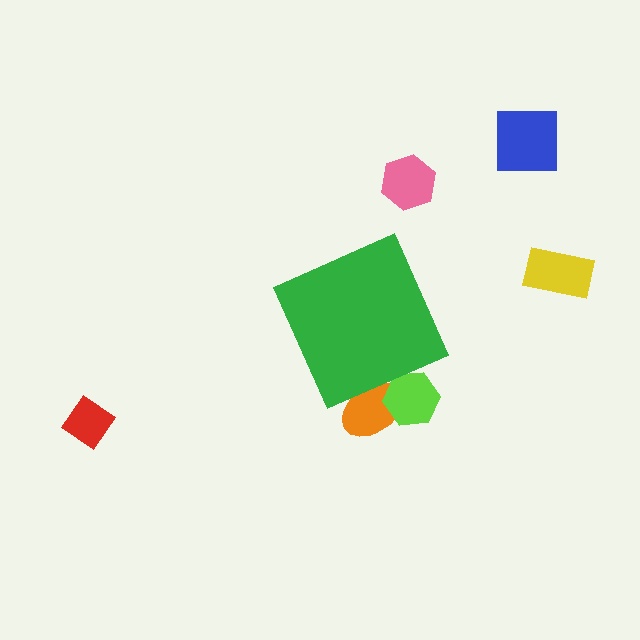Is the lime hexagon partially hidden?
Yes, the lime hexagon is partially hidden behind the green diamond.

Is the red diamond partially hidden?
No, the red diamond is fully visible.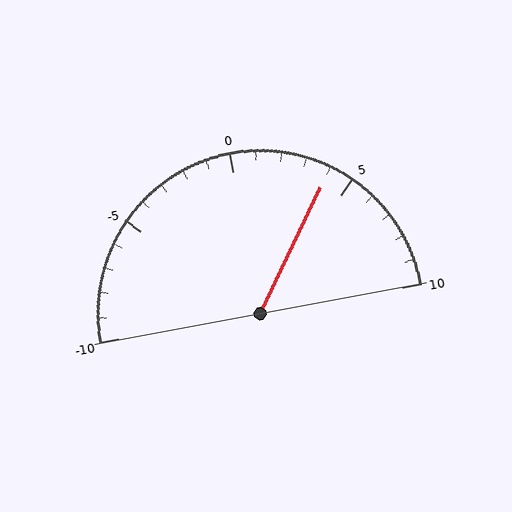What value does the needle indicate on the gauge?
The needle indicates approximately 4.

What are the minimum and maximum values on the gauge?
The gauge ranges from -10 to 10.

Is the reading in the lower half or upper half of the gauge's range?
The reading is in the upper half of the range (-10 to 10).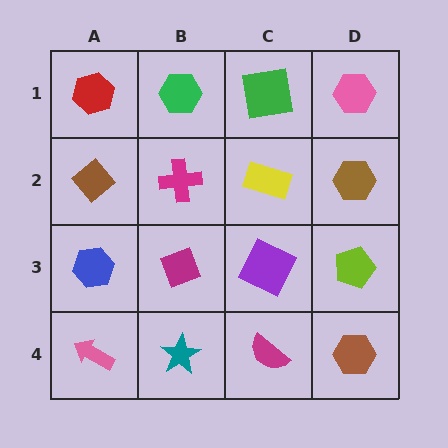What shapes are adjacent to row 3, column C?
A yellow rectangle (row 2, column C), a magenta semicircle (row 4, column C), a magenta diamond (row 3, column B), a lime pentagon (row 3, column D).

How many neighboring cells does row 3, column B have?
4.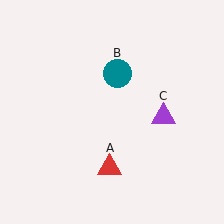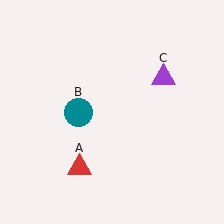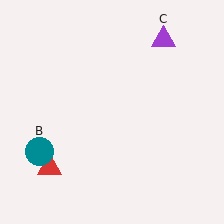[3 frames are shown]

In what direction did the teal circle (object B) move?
The teal circle (object B) moved down and to the left.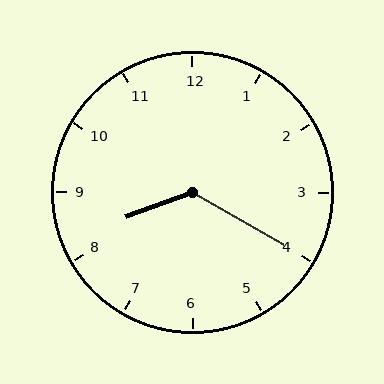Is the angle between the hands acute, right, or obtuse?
It is obtuse.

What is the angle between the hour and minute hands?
Approximately 130 degrees.